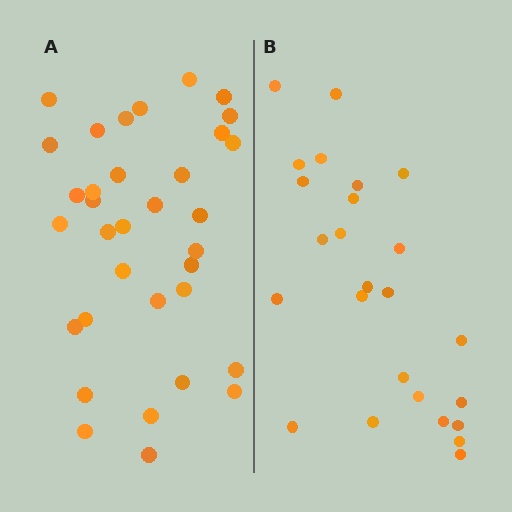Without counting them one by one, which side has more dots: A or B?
Region A (the left region) has more dots.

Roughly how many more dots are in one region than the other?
Region A has roughly 8 or so more dots than region B.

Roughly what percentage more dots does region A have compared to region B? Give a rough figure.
About 35% more.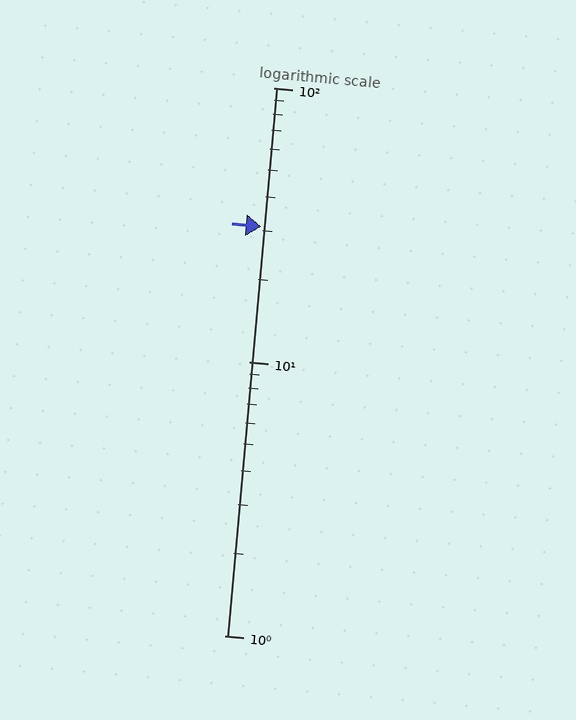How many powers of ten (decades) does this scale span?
The scale spans 2 decades, from 1 to 100.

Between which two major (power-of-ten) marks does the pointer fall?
The pointer is between 10 and 100.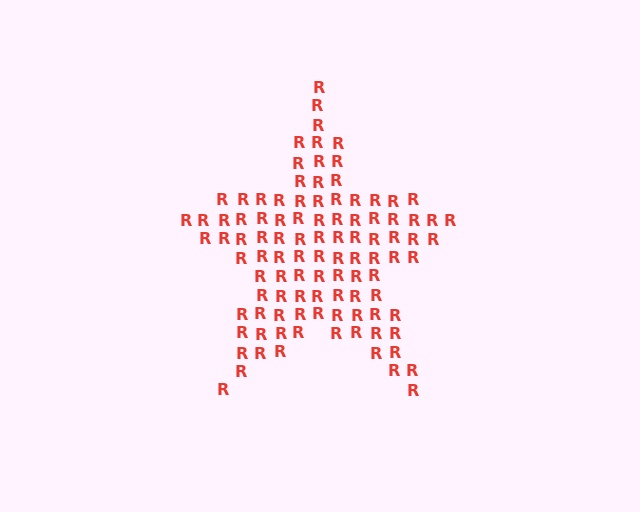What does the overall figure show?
The overall figure shows a star.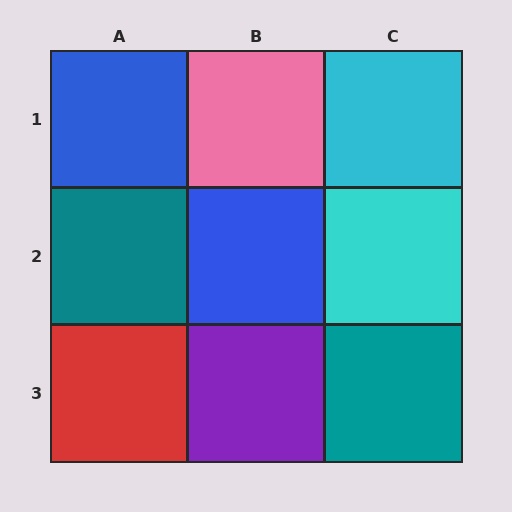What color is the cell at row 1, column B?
Pink.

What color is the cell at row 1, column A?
Blue.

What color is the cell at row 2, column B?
Blue.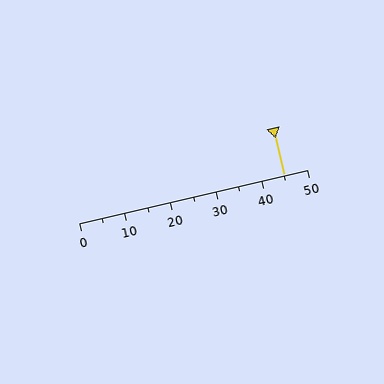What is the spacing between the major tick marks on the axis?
The major ticks are spaced 10 apart.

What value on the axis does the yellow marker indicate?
The marker indicates approximately 45.